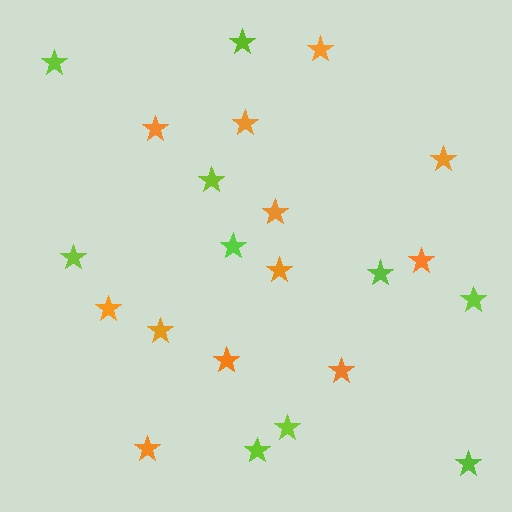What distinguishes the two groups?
There are 2 groups: one group of lime stars (10) and one group of orange stars (12).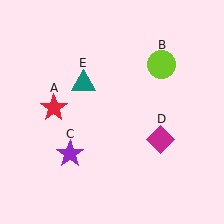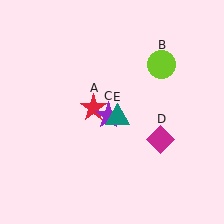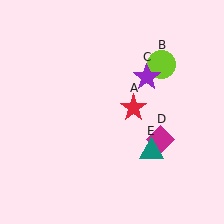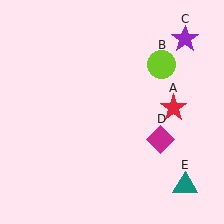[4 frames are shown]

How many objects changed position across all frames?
3 objects changed position: red star (object A), purple star (object C), teal triangle (object E).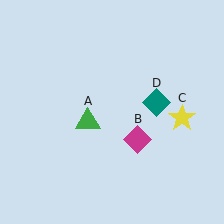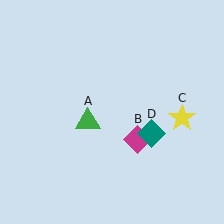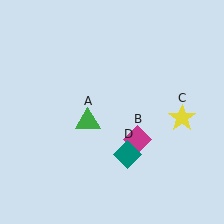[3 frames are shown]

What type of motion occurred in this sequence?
The teal diamond (object D) rotated clockwise around the center of the scene.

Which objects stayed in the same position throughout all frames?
Green triangle (object A) and magenta diamond (object B) and yellow star (object C) remained stationary.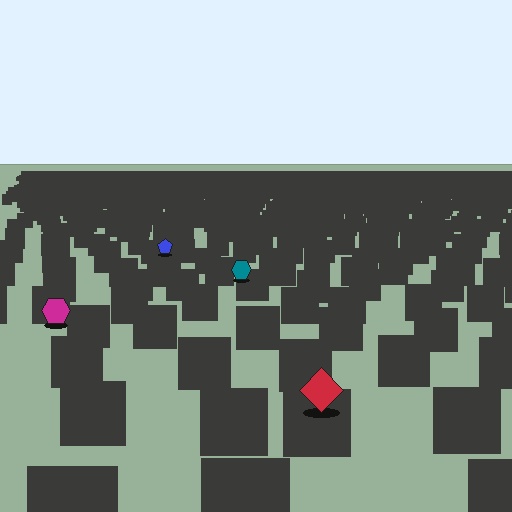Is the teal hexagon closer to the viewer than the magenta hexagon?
No. The magenta hexagon is closer — you can tell from the texture gradient: the ground texture is coarser near it.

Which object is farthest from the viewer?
The blue pentagon is farthest from the viewer. It appears smaller and the ground texture around it is denser.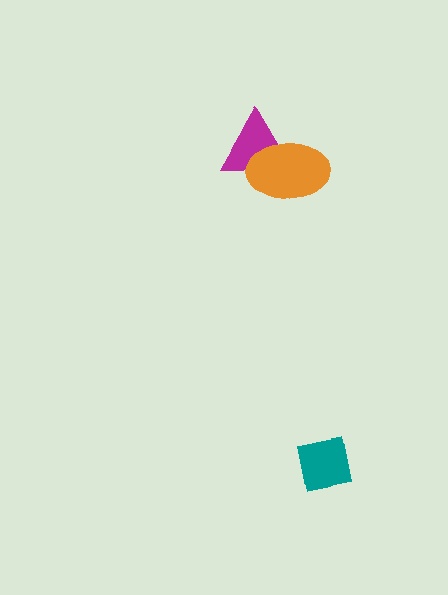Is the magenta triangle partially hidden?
Yes, it is partially covered by another shape.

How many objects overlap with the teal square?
0 objects overlap with the teal square.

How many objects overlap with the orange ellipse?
1 object overlaps with the orange ellipse.